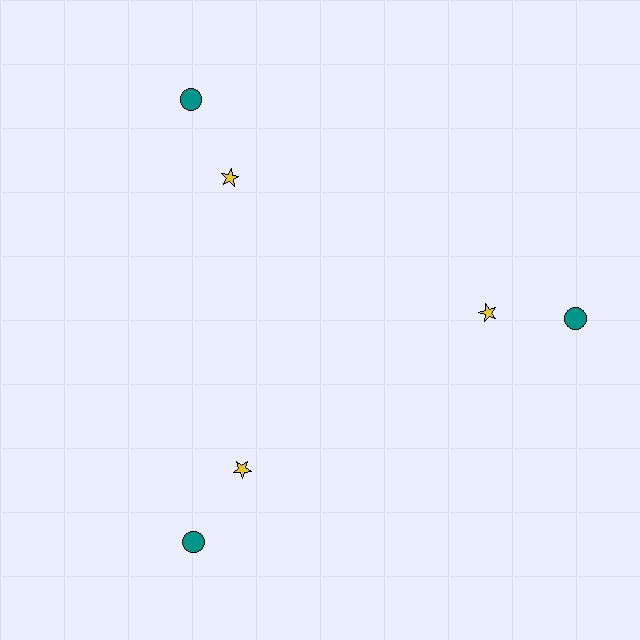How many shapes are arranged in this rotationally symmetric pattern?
There are 6 shapes, arranged in 3 groups of 2.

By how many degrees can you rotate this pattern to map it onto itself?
The pattern maps onto itself every 120 degrees of rotation.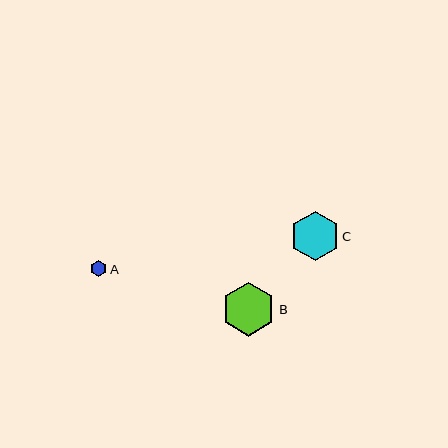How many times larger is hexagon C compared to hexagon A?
Hexagon C is approximately 3.1 times the size of hexagon A.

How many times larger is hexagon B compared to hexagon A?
Hexagon B is approximately 3.4 times the size of hexagon A.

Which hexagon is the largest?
Hexagon B is the largest with a size of approximately 53 pixels.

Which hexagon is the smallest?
Hexagon A is the smallest with a size of approximately 16 pixels.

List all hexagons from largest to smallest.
From largest to smallest: B, C, A.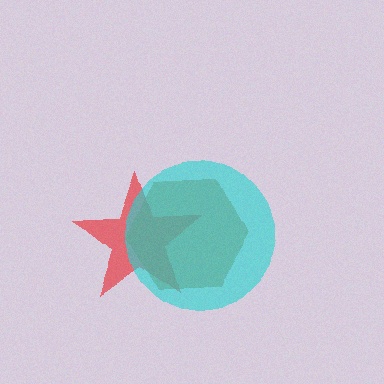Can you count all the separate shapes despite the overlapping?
Yes, there are 3 separate shapes.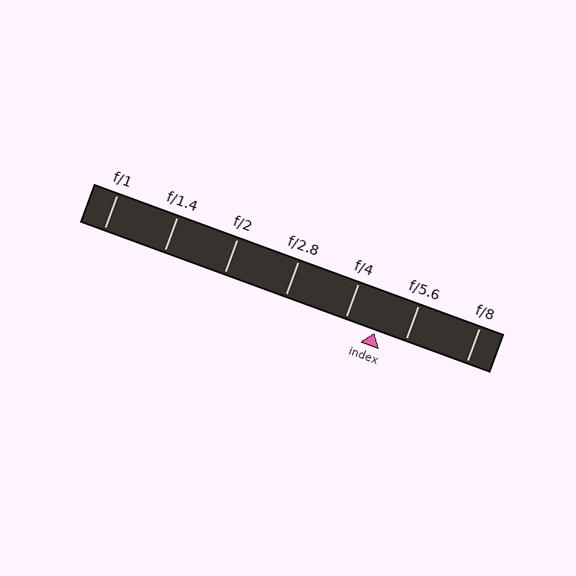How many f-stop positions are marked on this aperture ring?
There are 7 f-stop positions marked.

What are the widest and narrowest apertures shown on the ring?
The widest aperture shown is f/1 and the narrowest is f/8.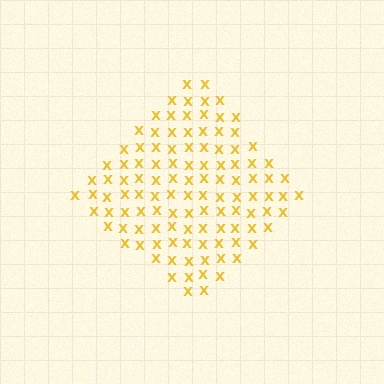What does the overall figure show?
The overall figure shows a diamond.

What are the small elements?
The small elements are letter X's.